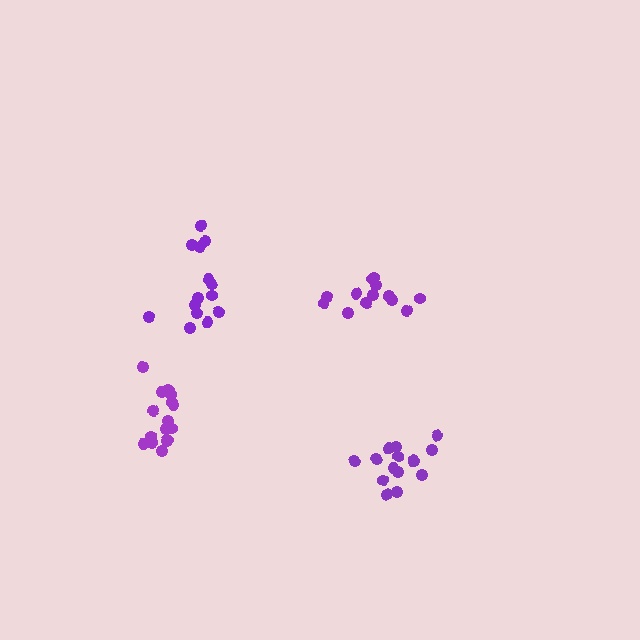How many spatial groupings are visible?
There are 4 spatial groupings.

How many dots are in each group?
Group 1: 14 dots, Group 2: 13 dots, Group 3: 15 dots, Group 4: 16 dots (58 total).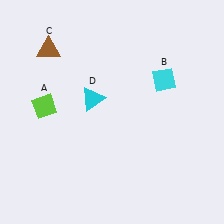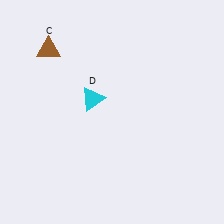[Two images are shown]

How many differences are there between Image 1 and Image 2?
There are 2 differences between the two images.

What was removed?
The lime diamond (A), the cyan diamond (B) were removed in Image 2.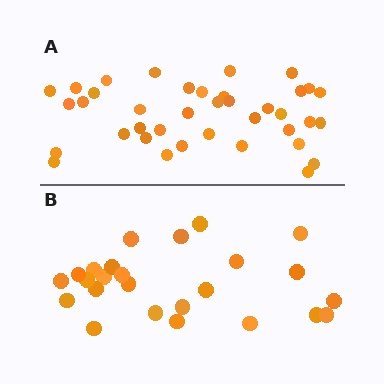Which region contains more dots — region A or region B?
Region A (the top region) has more dots.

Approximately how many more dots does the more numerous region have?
Region A has approximately 15 more dots than region B.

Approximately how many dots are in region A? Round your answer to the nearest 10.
About 40 dots. (The exact count is 38, which rounds to 40.)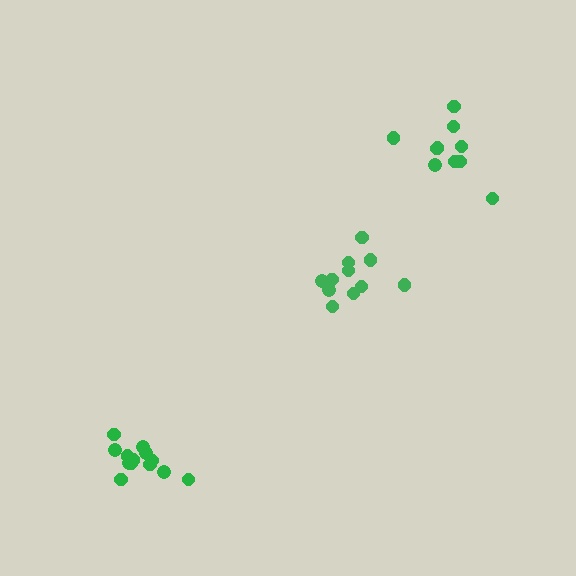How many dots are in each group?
Group 1: 11 dots, Group 2: 13 dots, Group 3: 10 dots (34 total).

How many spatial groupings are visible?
There are 3 spatial groupings.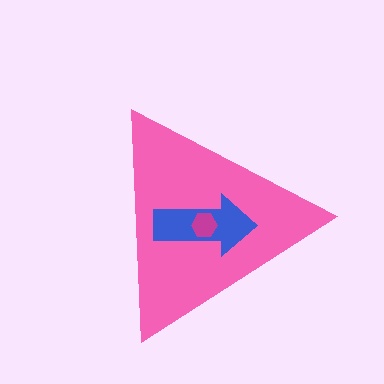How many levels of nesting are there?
3.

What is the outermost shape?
The pink triangle.